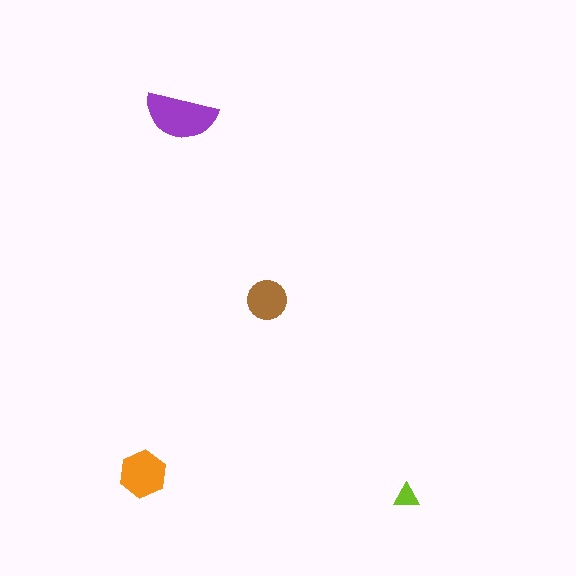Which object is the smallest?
The lime triangle.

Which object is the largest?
The purple semicircle.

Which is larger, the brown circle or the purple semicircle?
The purple semicircle.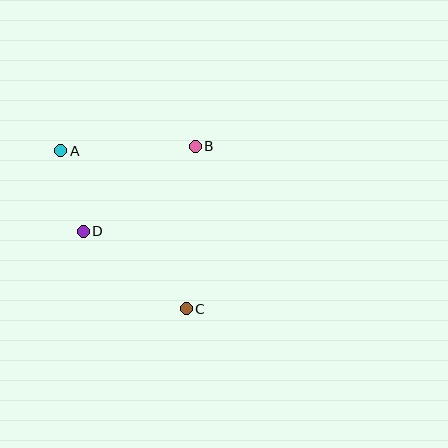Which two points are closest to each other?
Points A and D are closest to each other.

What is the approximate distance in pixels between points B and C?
The distance between B and C is approximately 163 pixels.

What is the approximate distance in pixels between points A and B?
The distance between A and B is approximately 134 pixels.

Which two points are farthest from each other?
Points A and C are farthest from each other.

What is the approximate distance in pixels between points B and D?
The distance between B and D is approximately 141 pixels.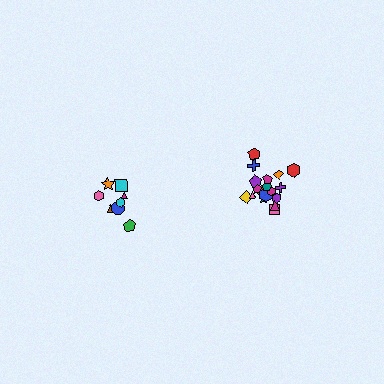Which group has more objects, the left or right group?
The right group.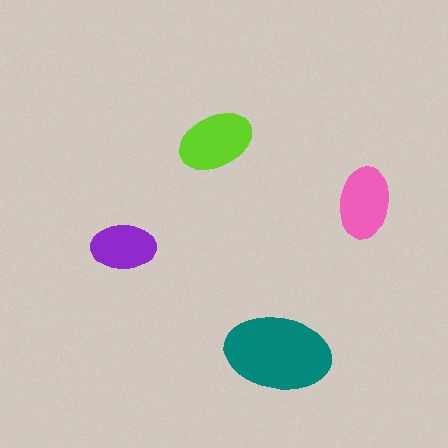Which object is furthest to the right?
The pink ellipse is rightmost.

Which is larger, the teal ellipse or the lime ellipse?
The teal one.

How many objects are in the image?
There are 4 objects in the image.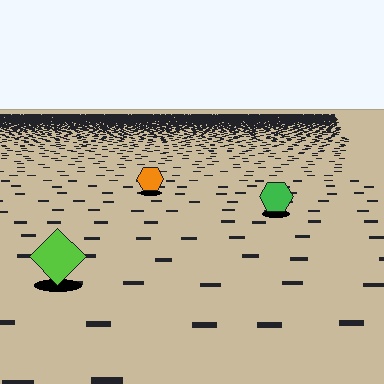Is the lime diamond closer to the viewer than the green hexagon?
Yes. The lime diamond is closer — you can tell from the texture gradient: the ground texture is coarser near it.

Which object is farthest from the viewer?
The orange hexagon is farthest from the viewer. It appears smaller and the ground texture around it is denser.